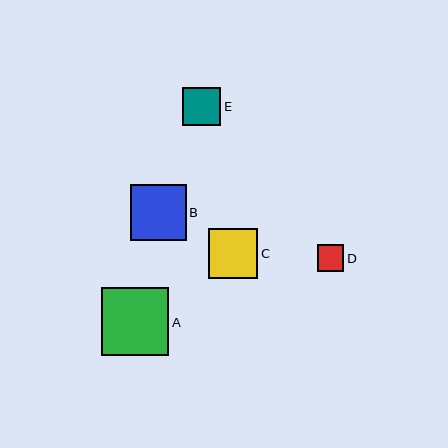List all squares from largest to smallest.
From largest to smallest: A, B, C, E, D.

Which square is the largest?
Square A is the largest with a size of approximately 67 pixels.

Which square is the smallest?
Square D is the smallest with a size of approximately 27 pixels.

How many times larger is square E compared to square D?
Square E is approximately 1.4 times the size of square D.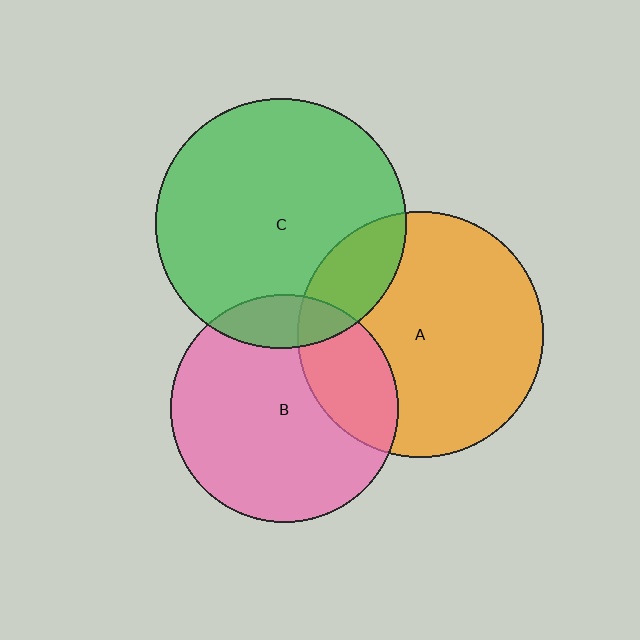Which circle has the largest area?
Circle C (green).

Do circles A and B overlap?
Yes.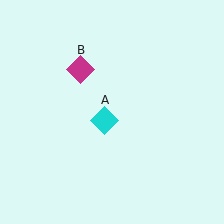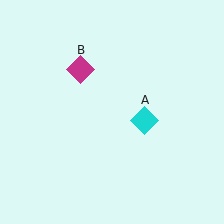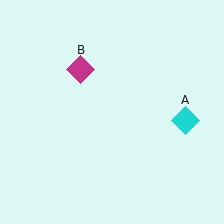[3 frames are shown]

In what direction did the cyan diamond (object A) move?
The cyan diamond (object A) moved right.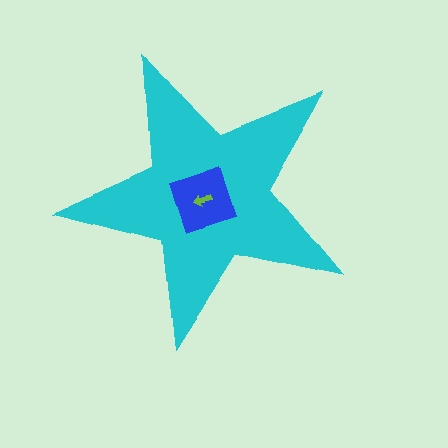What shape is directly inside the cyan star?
The blue diamond.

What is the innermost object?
The lime arrow.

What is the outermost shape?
The cyan star.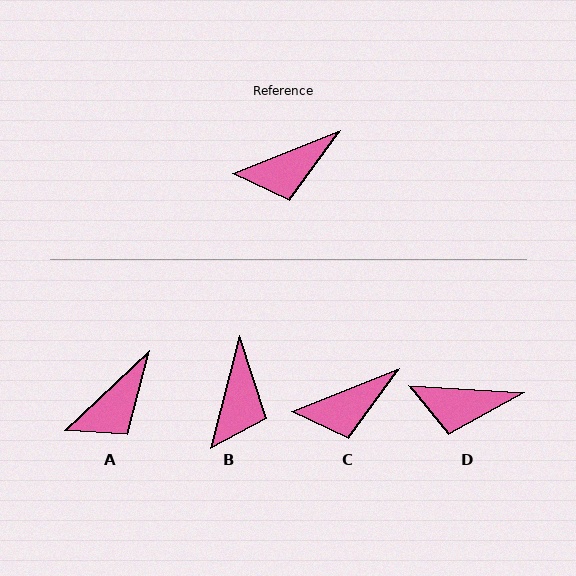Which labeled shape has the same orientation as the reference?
C.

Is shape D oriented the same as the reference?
No, it is off by about 25 degrees.